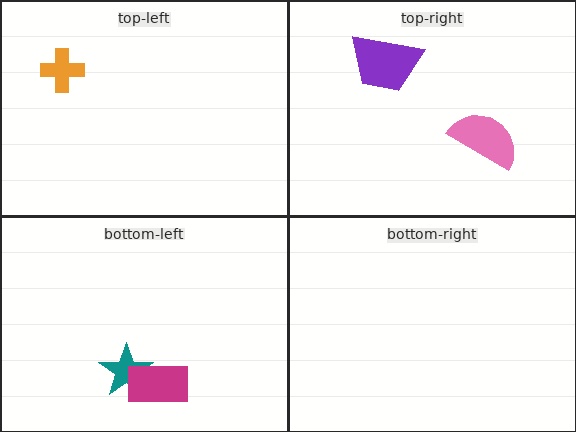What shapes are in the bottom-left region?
The teal star, the magenta rectangle.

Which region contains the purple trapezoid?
The top-right region.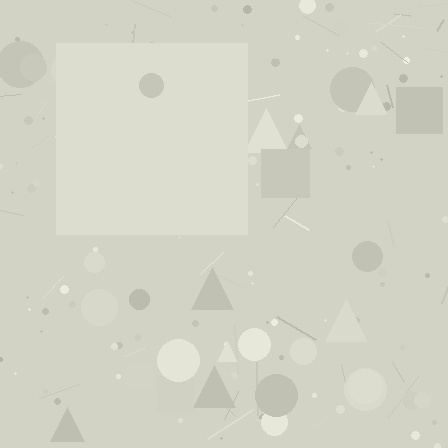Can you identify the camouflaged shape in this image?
The camouflaged shape is a square.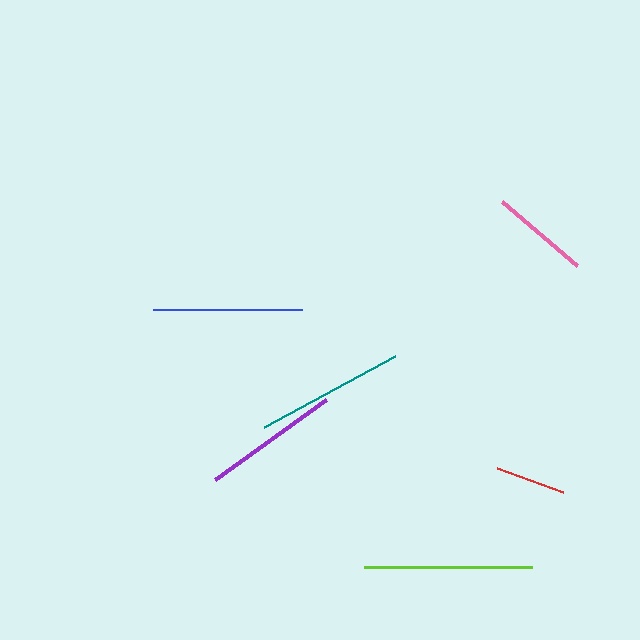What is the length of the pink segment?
The pink segment is approximately 99 pixels long.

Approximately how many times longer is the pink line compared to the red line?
The pink line is approximately 1.4 times the length of the red line.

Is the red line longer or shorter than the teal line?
The teal line is longer than the red line.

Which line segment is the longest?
The lime line is the longest at approximately 168 pixels.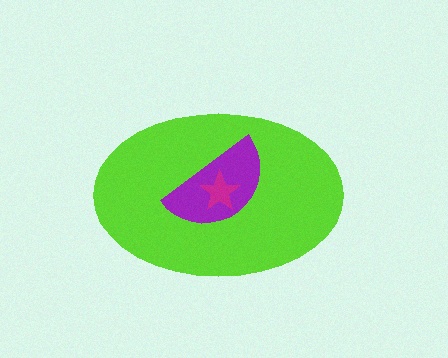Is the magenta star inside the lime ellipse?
Yes.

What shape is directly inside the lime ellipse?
The purple semicircle.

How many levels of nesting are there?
3.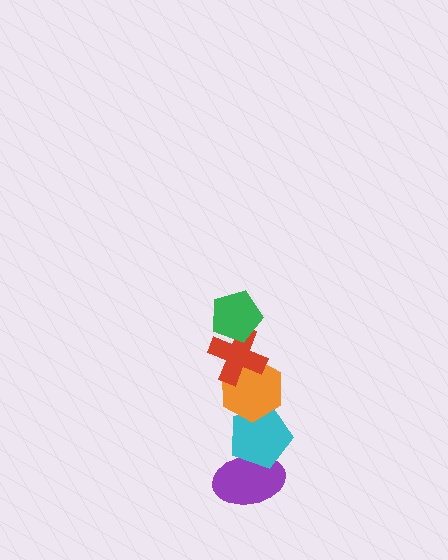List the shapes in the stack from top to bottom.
From top to bottom: the green pentagon, the red cross, the orange hexagon, the cyan pentagon, the purple ellipse.